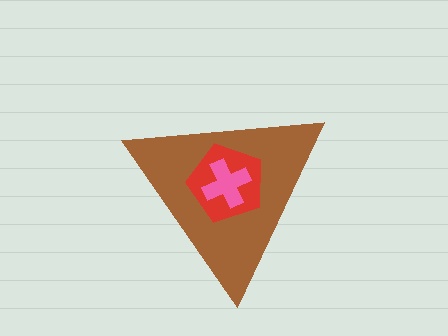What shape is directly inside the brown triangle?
The red pentagon.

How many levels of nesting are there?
3.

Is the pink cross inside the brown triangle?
Yes.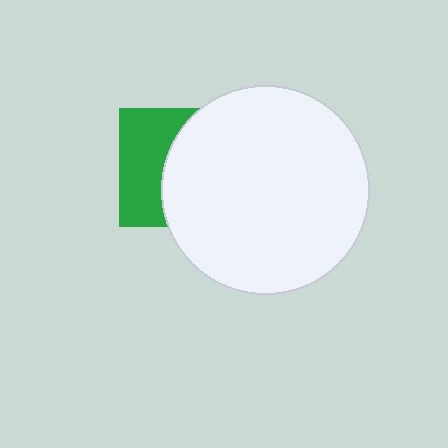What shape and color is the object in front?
The object in front is a white circle.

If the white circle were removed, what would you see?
You would see the complete green square.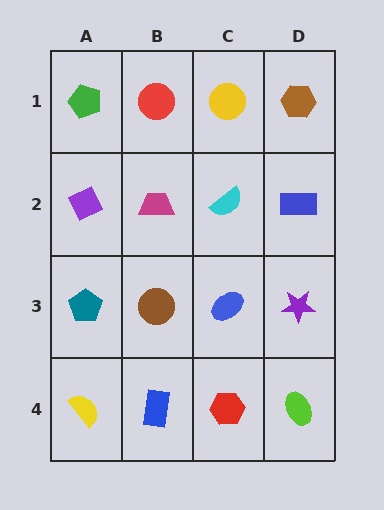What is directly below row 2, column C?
A blue ellipse.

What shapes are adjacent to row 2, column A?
A green pentagon (row 1, column A), a teal pentagon (row 3, column A), a magenta trapezoid (row 2, column B).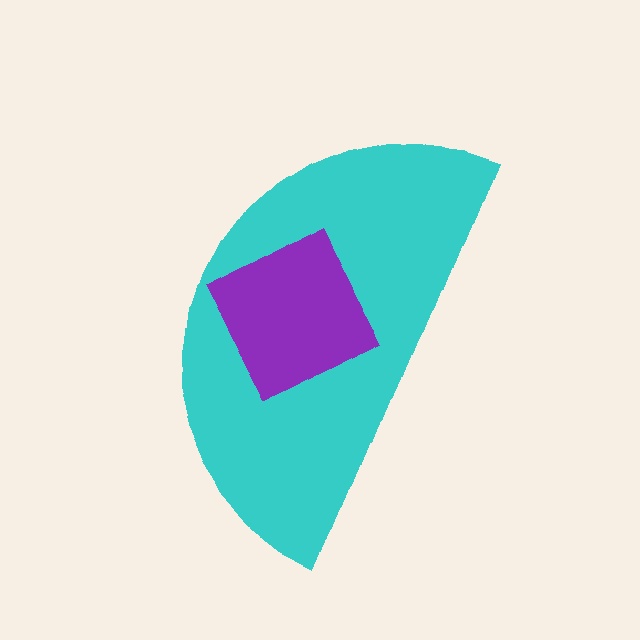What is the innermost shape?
The purple square.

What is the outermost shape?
The cyan semicircle.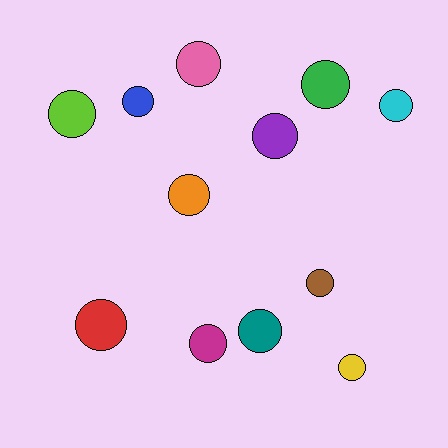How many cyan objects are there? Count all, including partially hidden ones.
There is 1 cyan object.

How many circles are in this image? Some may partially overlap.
There are 12 circles.